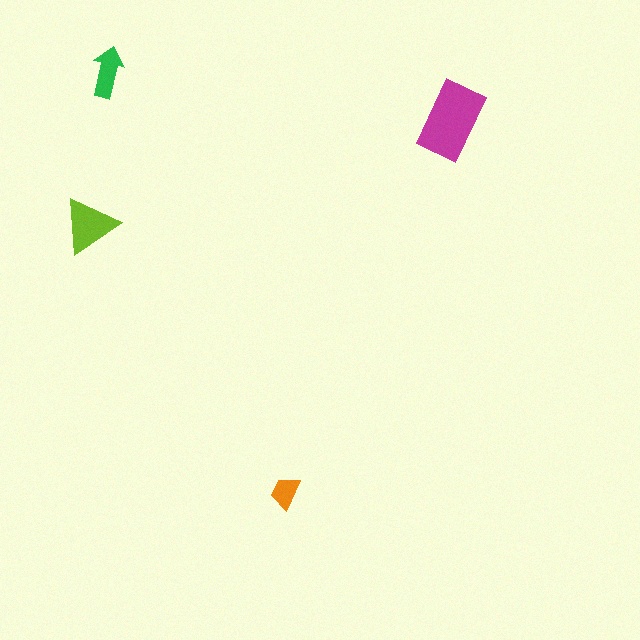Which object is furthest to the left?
The lime triangle is leftmost.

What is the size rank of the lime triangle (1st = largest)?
2nd.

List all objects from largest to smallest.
The magenta rectangle, the lime triangle, the green arrow, the orange trapezoid.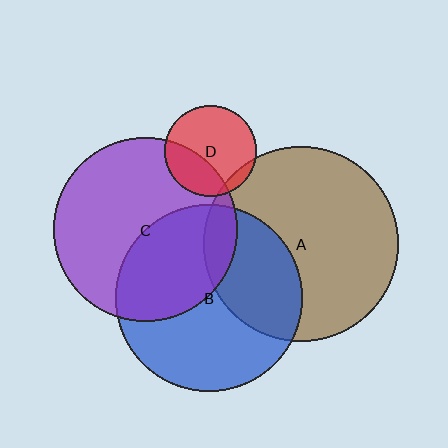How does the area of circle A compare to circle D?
Approximately 4.5 times.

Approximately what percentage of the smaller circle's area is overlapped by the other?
Approximately 10%.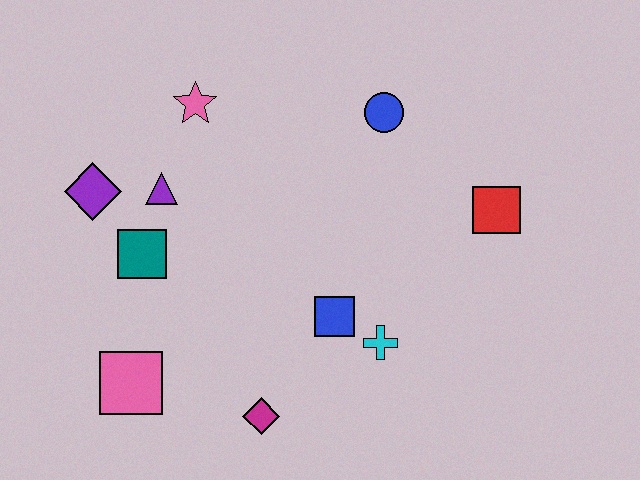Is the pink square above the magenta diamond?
Yes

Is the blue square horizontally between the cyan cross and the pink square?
Yes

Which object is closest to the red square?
The blue circle is closest to the red square.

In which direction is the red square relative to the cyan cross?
The red square is above the cyan cross.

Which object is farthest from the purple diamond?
The red square is farthest from the purple diamond.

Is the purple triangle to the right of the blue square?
No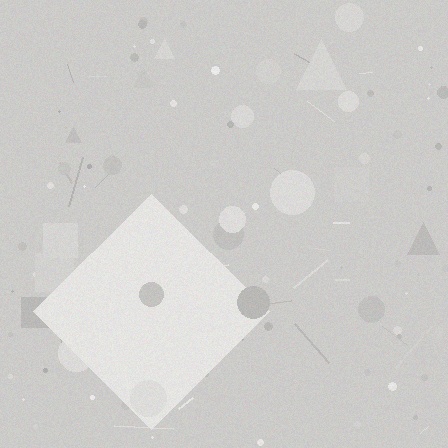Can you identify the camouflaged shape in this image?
The camouflaged shape is a diamond.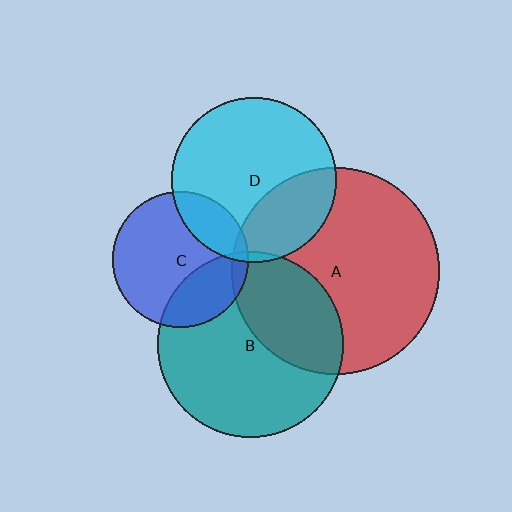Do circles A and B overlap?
Yes.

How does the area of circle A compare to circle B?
Approximately 1.2 times.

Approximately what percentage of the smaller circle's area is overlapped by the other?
Approximately 35%.